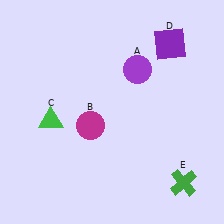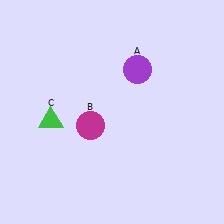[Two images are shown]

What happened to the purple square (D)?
The purple square (D) was removed in Image 2. It was in the top-right area of Image 1.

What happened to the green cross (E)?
The green cross (E) was removed in Image 2. It was in the bottom-right area of Image 1.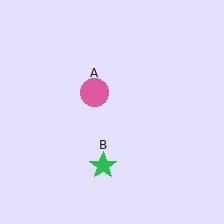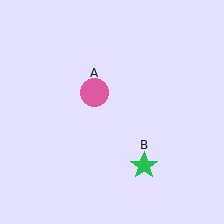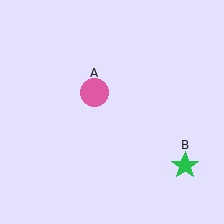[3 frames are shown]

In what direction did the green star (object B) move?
The green star (object B) moved right.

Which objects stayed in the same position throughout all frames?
Pink circle (object A) remained stationary.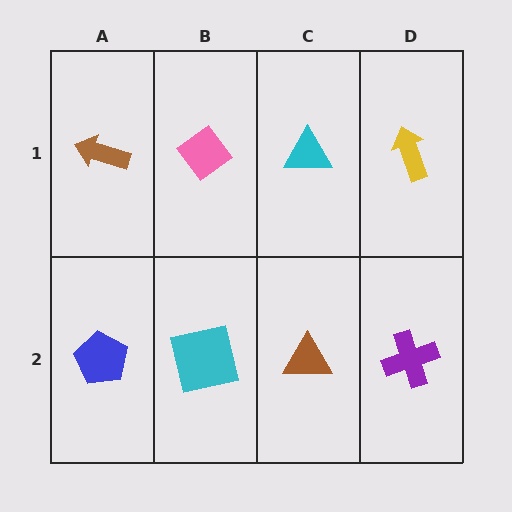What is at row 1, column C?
A cyan triangle.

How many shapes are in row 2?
4 shapes.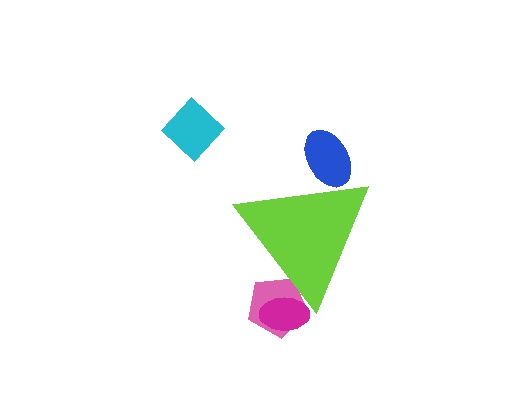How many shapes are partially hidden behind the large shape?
3 shapes are partially hidden.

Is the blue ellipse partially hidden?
Yes, the blue ellipse is partially hidden behind the lime triangle.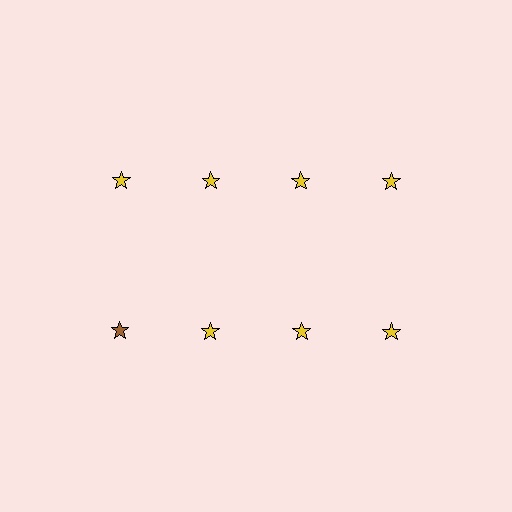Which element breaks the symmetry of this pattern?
The brown star in the second row, leftmost column breaks the symmetry. All other shapes are yellow stars.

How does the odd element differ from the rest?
It has a different color: brown instead of yellow.